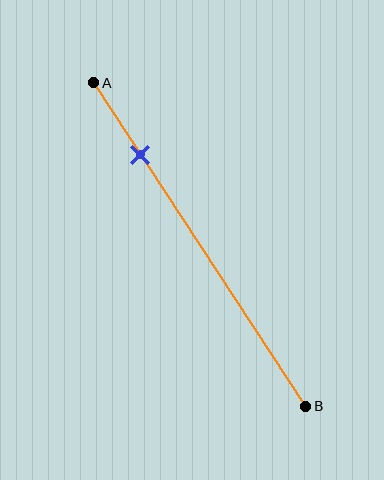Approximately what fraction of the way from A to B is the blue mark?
The blue mark is approximately 20% of the way from A to B.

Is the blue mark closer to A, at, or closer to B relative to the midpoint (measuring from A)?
The blue mark is closer to point A than the midpoint of segment AB.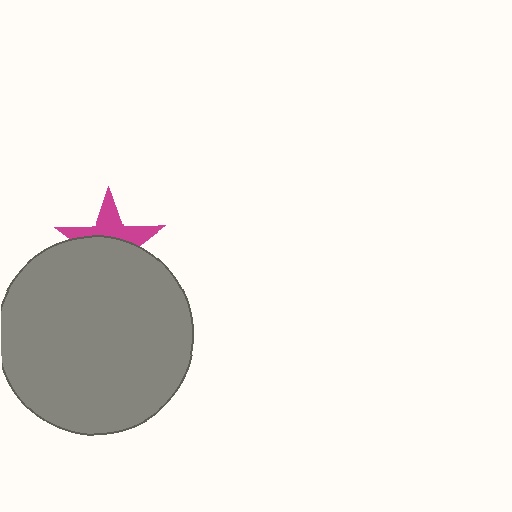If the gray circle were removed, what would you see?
You would see the complete magenta star.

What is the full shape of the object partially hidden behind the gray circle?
The partially hidden object is a magenta star.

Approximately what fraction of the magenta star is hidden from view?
Roughly 56% of the magenta star is hidden behind the gray circle.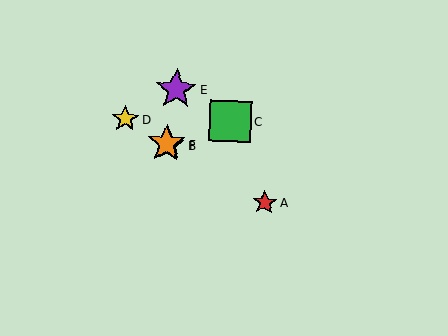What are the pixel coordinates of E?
Object E is at (176, 90).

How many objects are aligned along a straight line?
4 objects (A, B, D, F) are aligned along a straight line.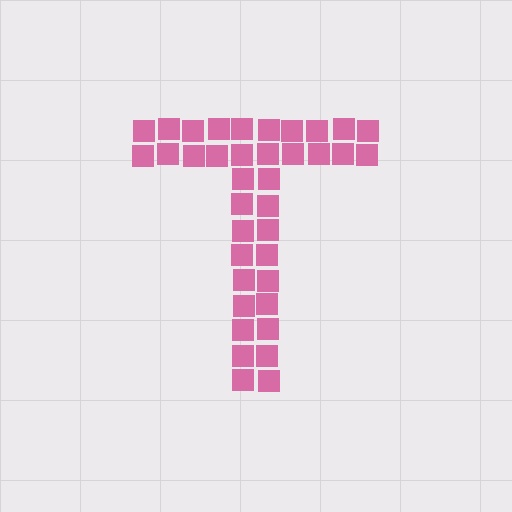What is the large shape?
The large shape is the letter T.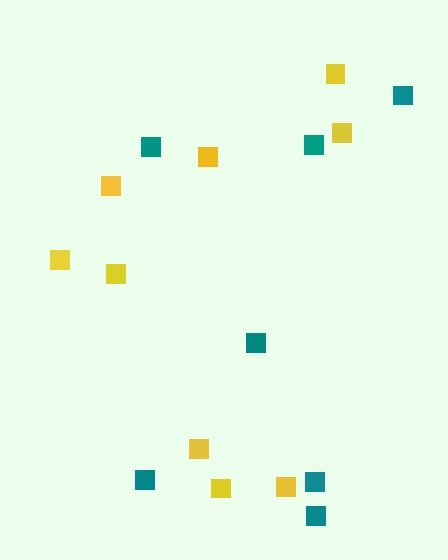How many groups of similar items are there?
There are 2 groups: one group of yellow squares (9) and one group of teal squares (7).